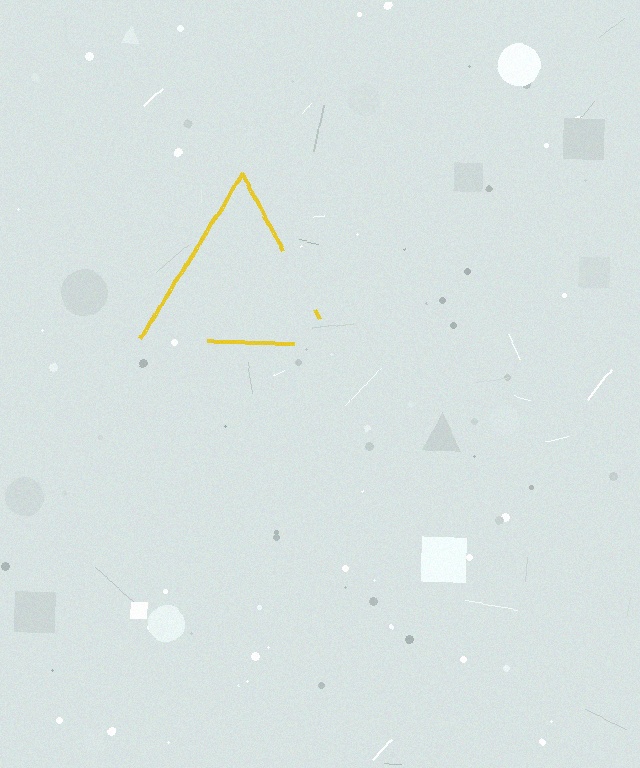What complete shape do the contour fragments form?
The contour fragments form a triangle.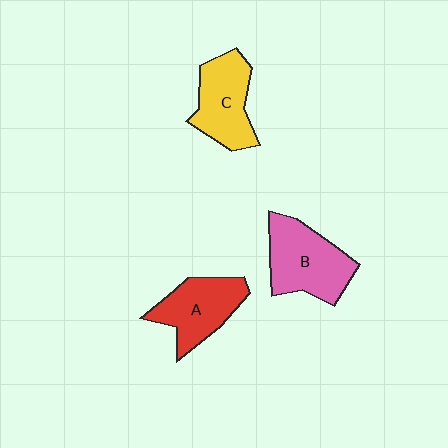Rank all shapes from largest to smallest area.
From largest to smallest: B (pink), C (yellow), A (red).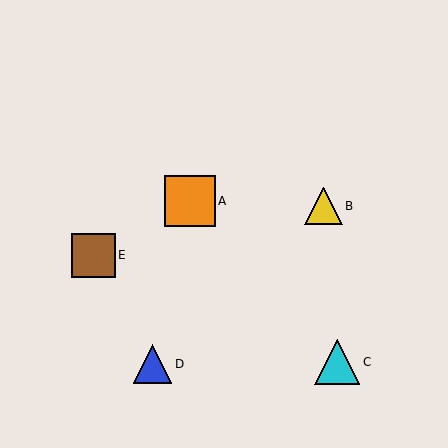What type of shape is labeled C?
Shape C is a cyan triangle.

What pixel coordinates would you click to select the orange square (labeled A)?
Click at (190, 201) to select the orange square A.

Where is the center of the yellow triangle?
The center of the yellow triangle is at (323, 206).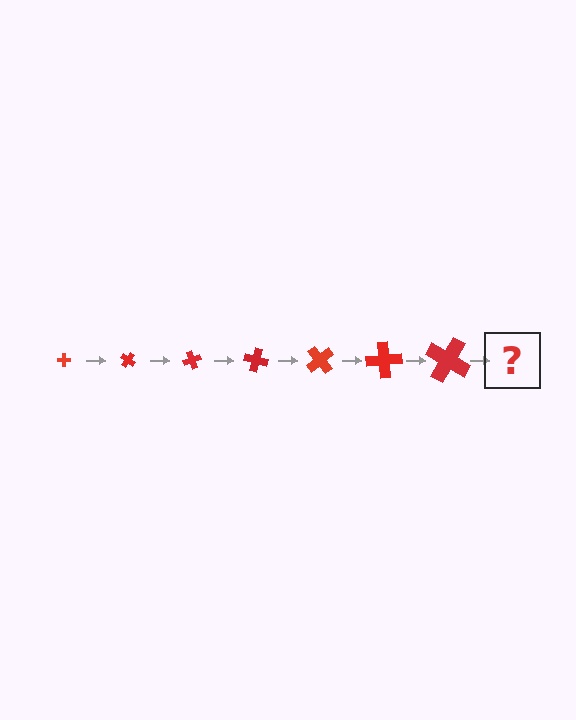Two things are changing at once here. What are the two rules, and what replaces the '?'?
The two rules are that the cross grows larger each step and it rotates 35 degrees each step. The '?' should be a cross, larger than the previous one and rotated 245 degrees from the start.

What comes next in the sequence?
The next element should be a cross, larger than the previous one and rotated 245 degrees from the start.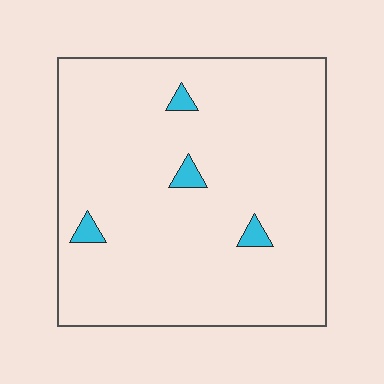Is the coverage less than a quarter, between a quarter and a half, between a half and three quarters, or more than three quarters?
Less than a quarter.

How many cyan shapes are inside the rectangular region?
4.